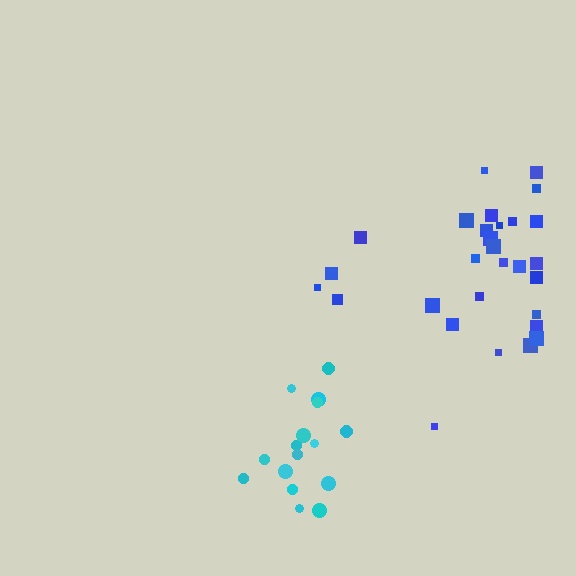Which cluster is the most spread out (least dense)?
Blue.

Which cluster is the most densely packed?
Cyan.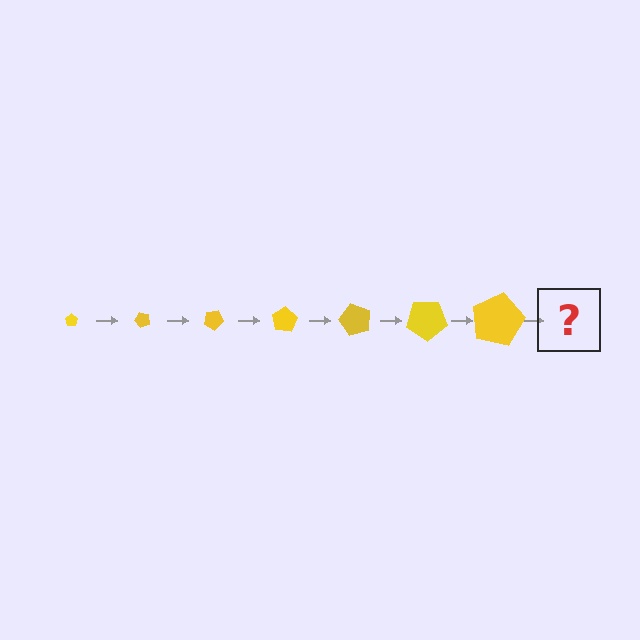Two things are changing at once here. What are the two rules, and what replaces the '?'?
The two rules are that the pentagon grows larger each step and it rotates 50 degrees each step. The '?' should be a pentagon, larger than the previous one and rotated 350 degrees from the start.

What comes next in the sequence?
The next element should be a pentagon, larger than the previous one and rotated 350 degrees from the start.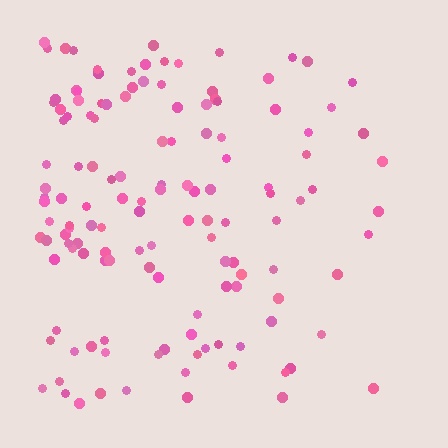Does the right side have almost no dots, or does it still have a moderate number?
Still a moderate number, just noticeably fewer than the left.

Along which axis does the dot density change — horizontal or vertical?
Horizontal.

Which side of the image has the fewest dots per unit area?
The right.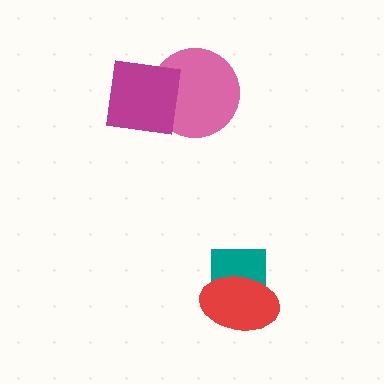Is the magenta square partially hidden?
No, no other shape covers it.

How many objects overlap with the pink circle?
1 object overlaps with the pink circle.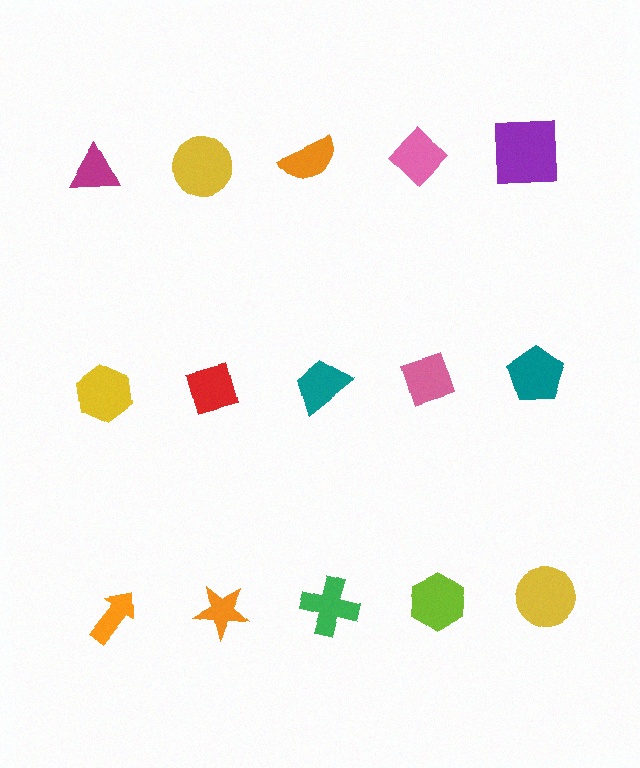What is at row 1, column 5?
A purple square.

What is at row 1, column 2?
A yellow circle.